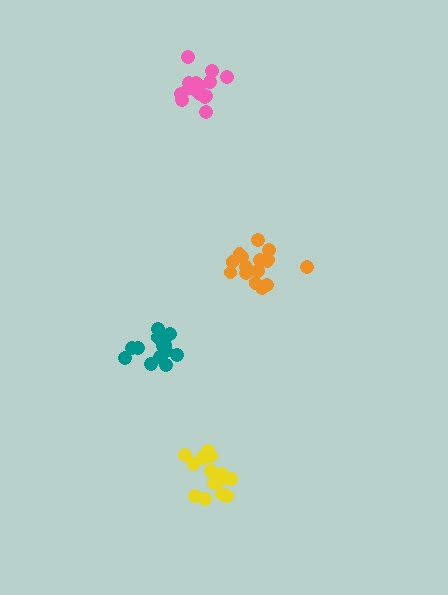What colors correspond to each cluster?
The clusters are colored: teal, orange, pink, yellow.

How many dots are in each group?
Group 1: 13 dots, Group 2: 17 dots, Group 3: 15 dots, Group 4: 17 dots (62 total).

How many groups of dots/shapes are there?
There are 4 groups.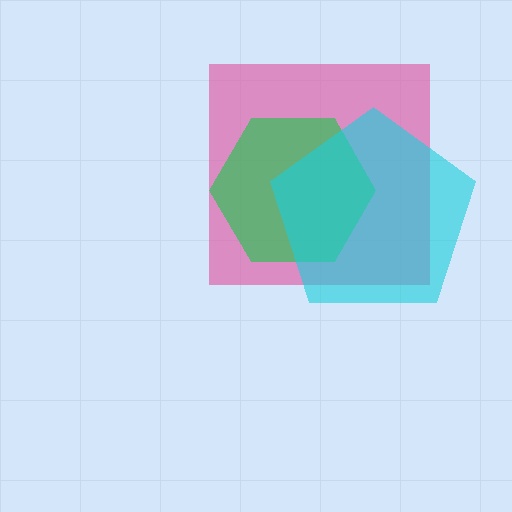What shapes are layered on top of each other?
The layered shapes are: a pink square, a green hexagon, a cyan pentagon.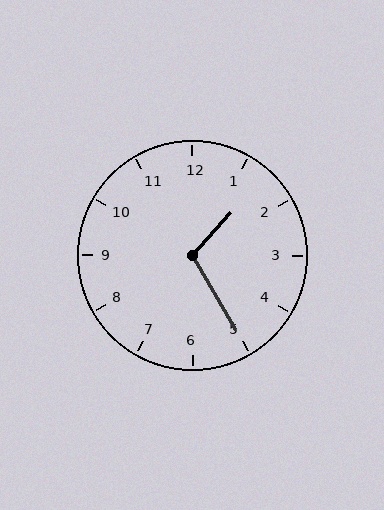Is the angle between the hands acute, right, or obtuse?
It is obtuse.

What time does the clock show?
1:25.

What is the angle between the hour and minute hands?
Approximately 108 degrees.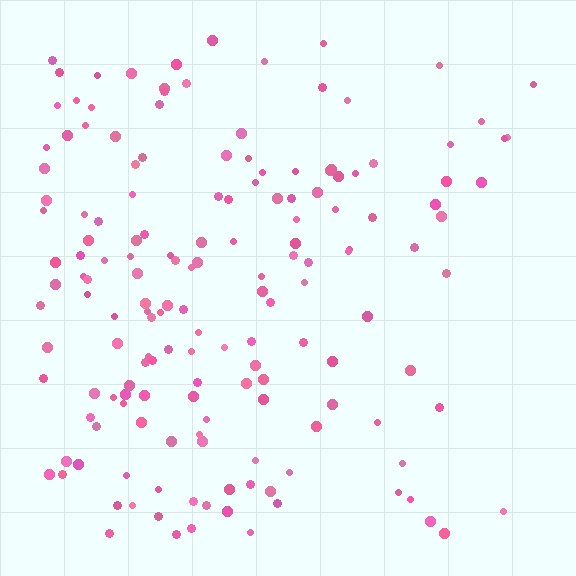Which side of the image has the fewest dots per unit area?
The right.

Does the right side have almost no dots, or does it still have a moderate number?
Still a moderate number, just noticeably fewer than the left.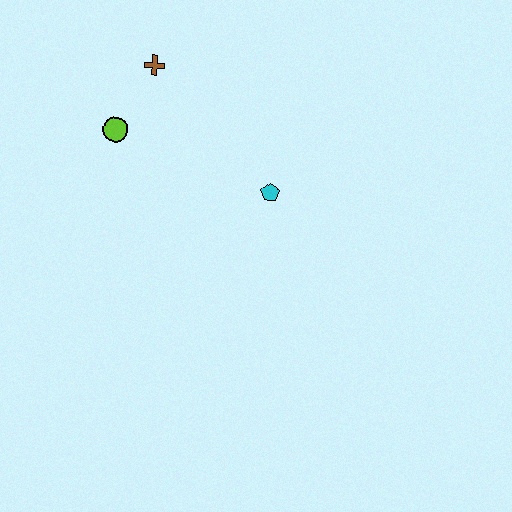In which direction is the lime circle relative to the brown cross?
The lime circle is below the brown cross.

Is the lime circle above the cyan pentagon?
Yes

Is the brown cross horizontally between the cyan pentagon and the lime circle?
Yes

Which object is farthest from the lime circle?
The cyan pentagon is farthest from the lime circle.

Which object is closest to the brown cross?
The lime circle is closest to the brown cross.